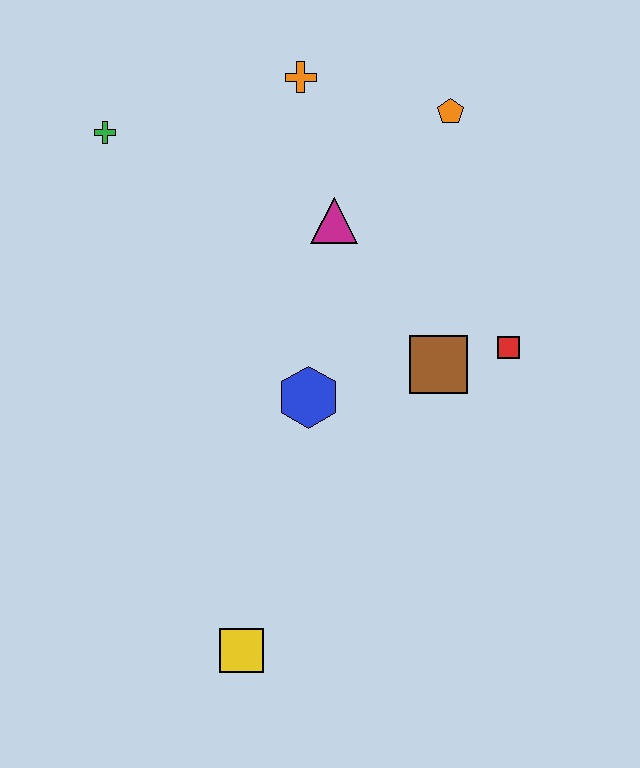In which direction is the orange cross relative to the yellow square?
The orange cross is above the yellow square.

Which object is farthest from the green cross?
The yellow square is farthest from the green cross.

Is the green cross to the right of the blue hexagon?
No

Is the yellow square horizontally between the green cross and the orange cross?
Yes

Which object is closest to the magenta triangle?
The orange cross is closest to the magenta triangle.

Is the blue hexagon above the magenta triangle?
No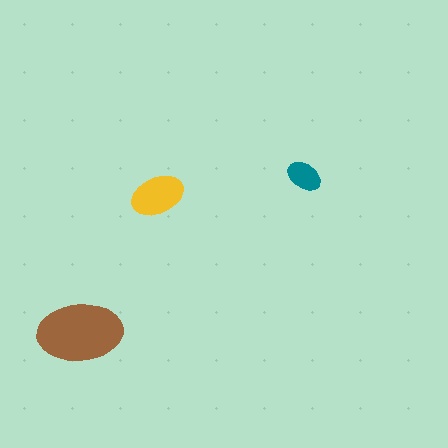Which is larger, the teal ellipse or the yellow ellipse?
The yellow one.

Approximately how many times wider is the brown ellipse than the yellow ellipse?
About 1.5 times wider.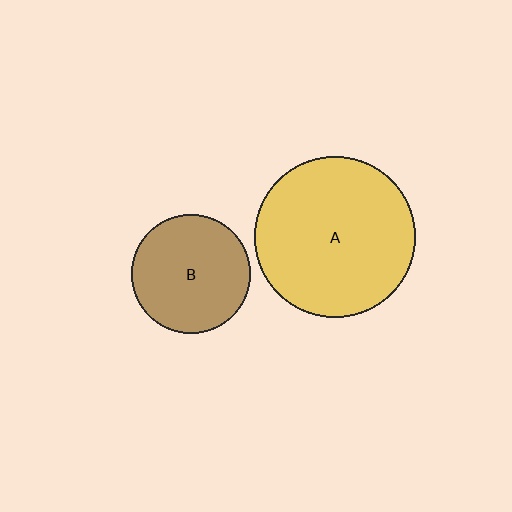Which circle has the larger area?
Circle A (yellow).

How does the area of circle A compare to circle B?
Approximately 1.8 times.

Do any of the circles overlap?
No, none of the circles overlap.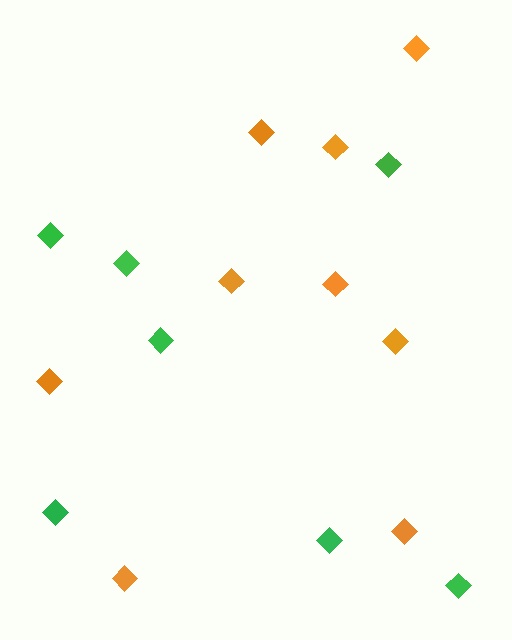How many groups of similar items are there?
There are 2 groups: one group of green diamonds (7) and one group of orange diamonds (9).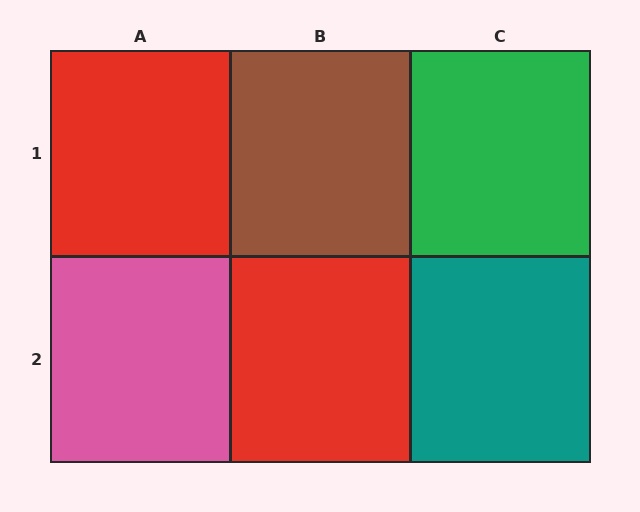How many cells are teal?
1 cell is teal.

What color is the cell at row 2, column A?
Pink.